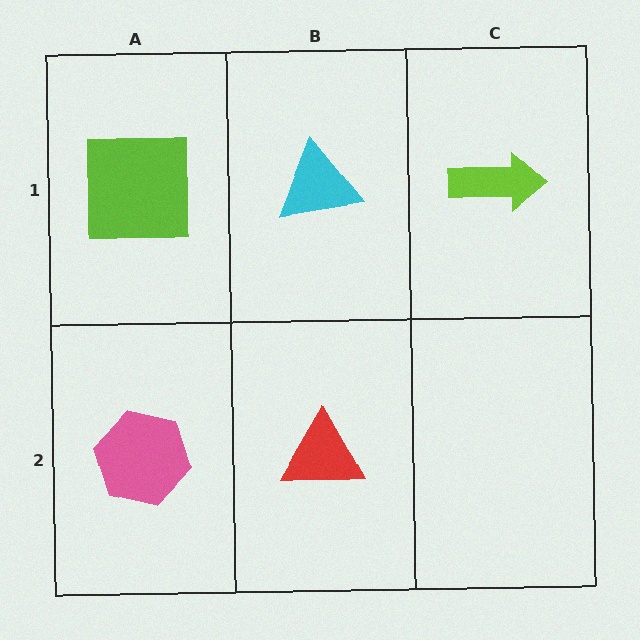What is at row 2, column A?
A pink hexagon.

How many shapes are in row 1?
3 shapes.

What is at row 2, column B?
A red triangle.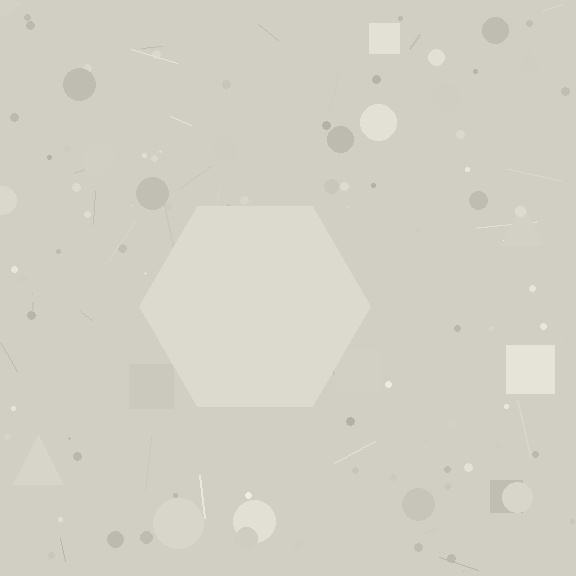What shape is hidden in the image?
A hexagon is hidden in the image.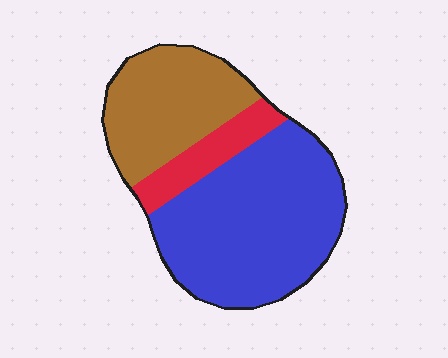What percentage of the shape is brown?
Brown covers around 30% of the shape.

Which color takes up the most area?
Blue, at roughly 55%.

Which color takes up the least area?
Red, at roughly 10%.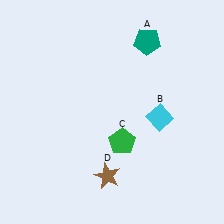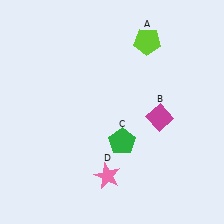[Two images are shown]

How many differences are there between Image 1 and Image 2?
There are 3 differences between the two images.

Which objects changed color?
A changed from teal to lime. B changed from cyan to magenta. D changed from brown to pink.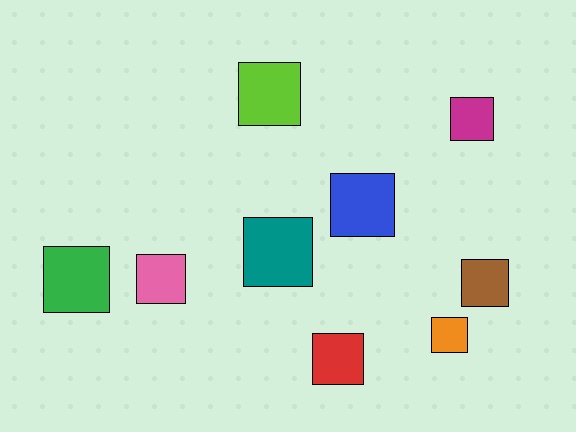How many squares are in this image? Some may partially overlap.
There are 9 squares.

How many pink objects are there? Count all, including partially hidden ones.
There is 1 pink object.